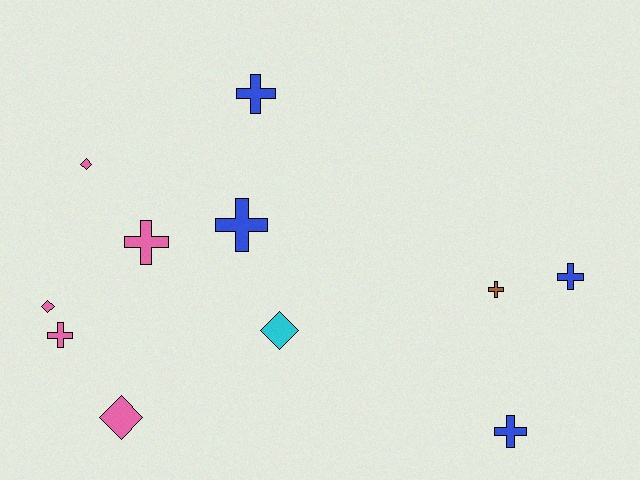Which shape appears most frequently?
Cross, with 7 objects.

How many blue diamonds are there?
There are no blue diamonds.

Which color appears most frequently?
Pink, with 5 objects.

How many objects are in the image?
There are 11 objects.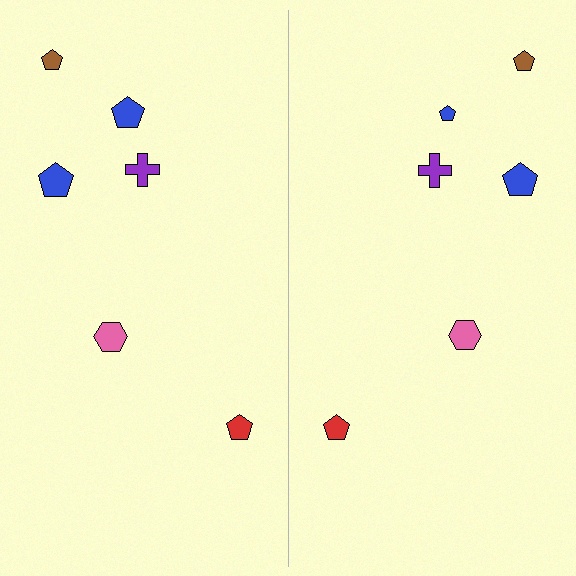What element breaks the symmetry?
The blue pentagon on the right side has a different size than its mirror counterpart.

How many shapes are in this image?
There are 12 shapes in this image.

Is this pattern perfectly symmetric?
No, the pattern is not perfectly symmetric. The blue pentagon on the right side has a different size than its mirror counterpart.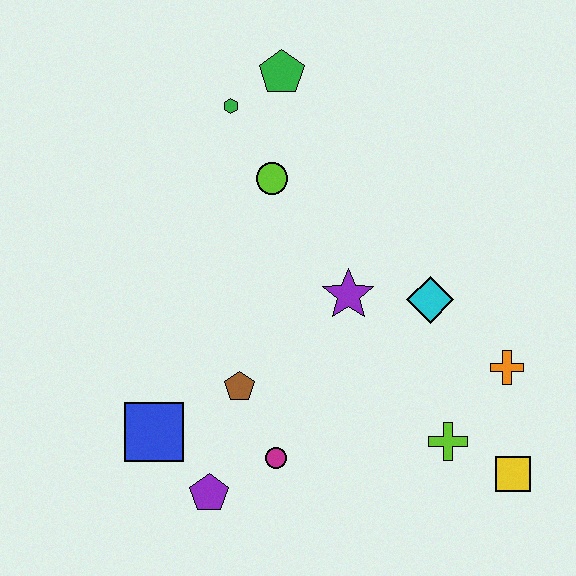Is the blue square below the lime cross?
No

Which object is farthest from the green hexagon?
The yellow square is farthest from the green hexagon.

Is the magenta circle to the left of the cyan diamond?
Yes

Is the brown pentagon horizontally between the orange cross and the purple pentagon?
Yes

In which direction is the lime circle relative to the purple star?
The lime circle is above the purple star.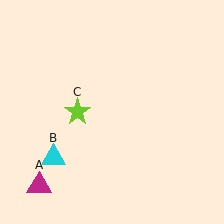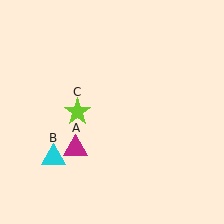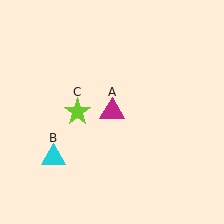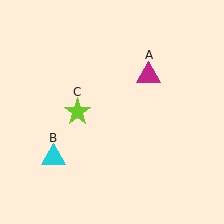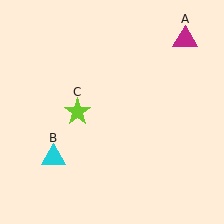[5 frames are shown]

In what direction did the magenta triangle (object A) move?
The magenta triangle (object A) moved up and to the right.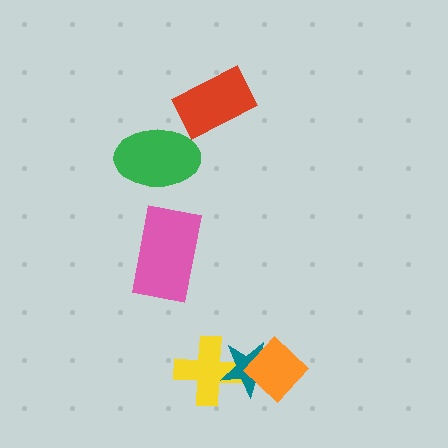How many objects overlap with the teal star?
2 objects overlap with the teal star.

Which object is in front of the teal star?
The orange diamond is in front of the teal star.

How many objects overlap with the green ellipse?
0 objects overlap with the green ellipse.